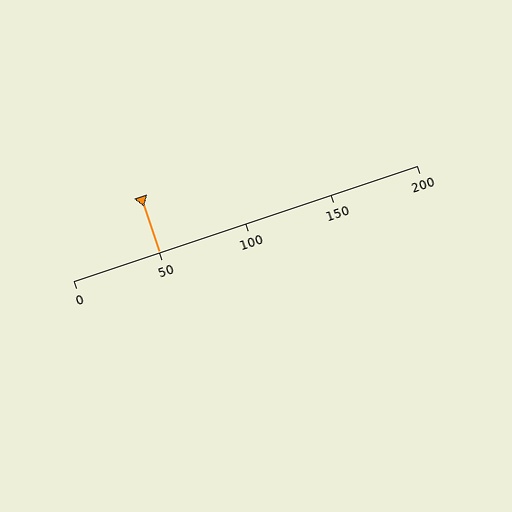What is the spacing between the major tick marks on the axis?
The major ticks are spaced 50 apart.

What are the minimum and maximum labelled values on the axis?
The axis runs from 0 to 200.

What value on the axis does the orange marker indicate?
The marker indicates approximately 50.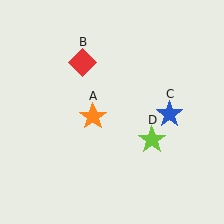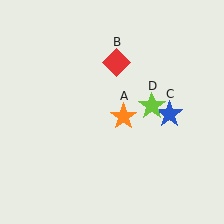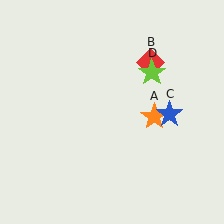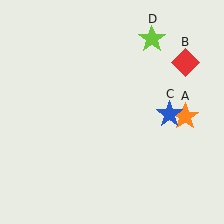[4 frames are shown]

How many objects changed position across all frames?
3 objects changed position: orange star (object A), red diamond (object B), lime star (object D).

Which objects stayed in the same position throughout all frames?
Blue star (object C) remained stationary.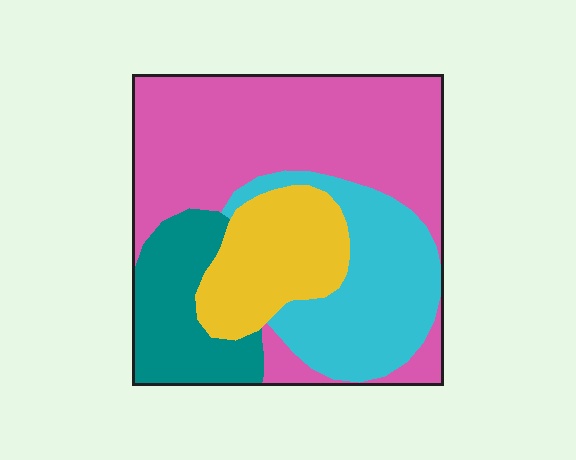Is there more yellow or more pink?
Pink.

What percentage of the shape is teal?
Teal takes up about one sixth (1/6) of the shape.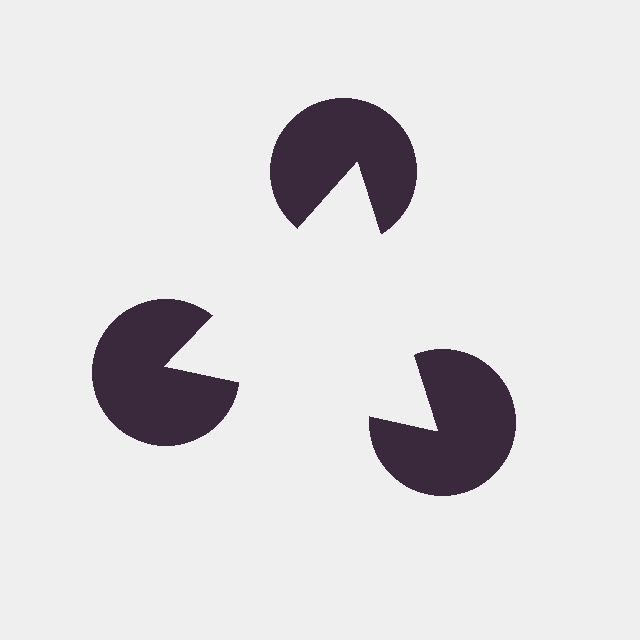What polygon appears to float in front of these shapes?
An illusory triangle — its edges are inferred from the aligned wedge cuts in the pac-man discs, not physically drawn.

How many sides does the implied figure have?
3 sides.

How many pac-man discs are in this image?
There are 3 — one at each vertex of the illusory triangle.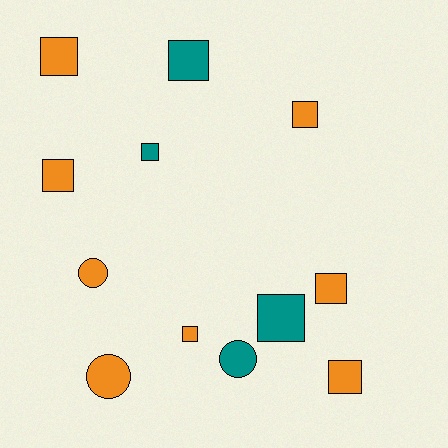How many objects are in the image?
There are 12 objects.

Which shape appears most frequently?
Square, with 9 objects.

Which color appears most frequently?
Orange, with 8 objects.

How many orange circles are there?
There are 2 orange circles.